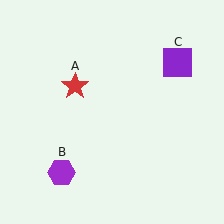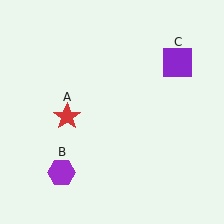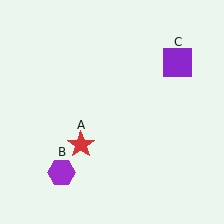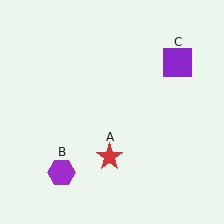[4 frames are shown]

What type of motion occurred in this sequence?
The red star (object A) rotated counterclockwise around the center of the scene.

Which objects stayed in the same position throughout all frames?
Purple hexagon (object B) and purple square (object C) remained stationary.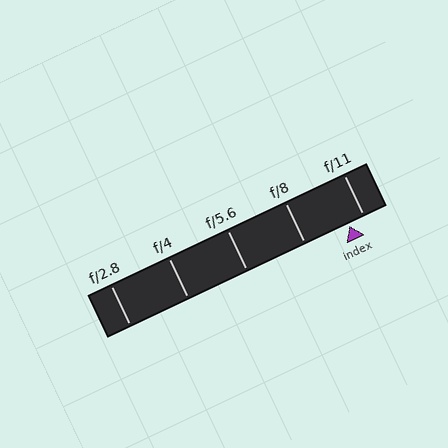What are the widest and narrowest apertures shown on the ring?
The widest aperture shown is f/2.8 and the narrowest is f/11.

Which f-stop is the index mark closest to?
The index mark is closest to f/11.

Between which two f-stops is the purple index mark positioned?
The index mark is between f/8 and f/11.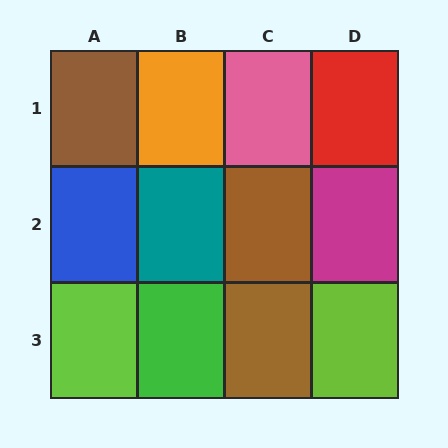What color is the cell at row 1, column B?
Orange.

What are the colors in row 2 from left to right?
Blue, teal, brown, magenta.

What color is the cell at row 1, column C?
Pink.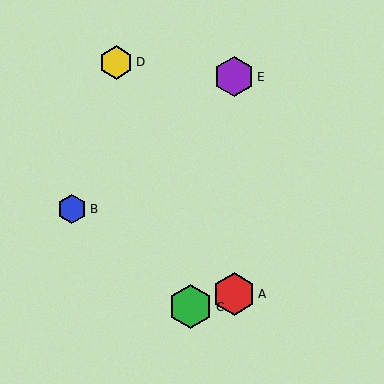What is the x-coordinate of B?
Object B is at x≈72.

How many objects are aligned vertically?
2 objects (A, E) are aligned vertically.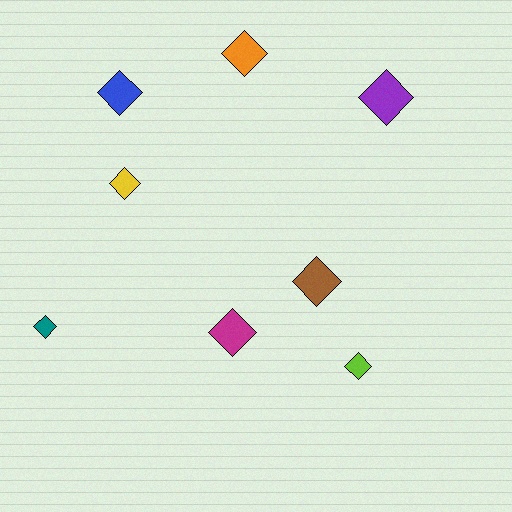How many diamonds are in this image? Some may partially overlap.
There are 8 diamonds.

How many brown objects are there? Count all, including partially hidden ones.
There is 1 brown object.